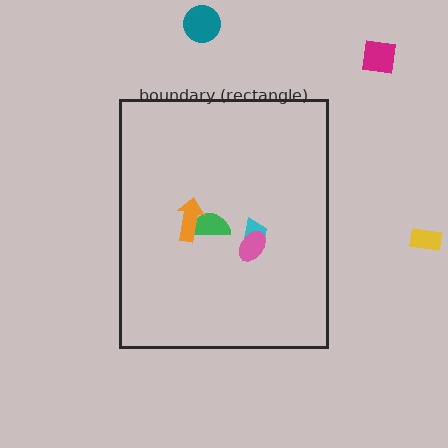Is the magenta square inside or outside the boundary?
Outside.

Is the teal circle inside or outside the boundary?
Outside.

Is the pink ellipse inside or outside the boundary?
Inside.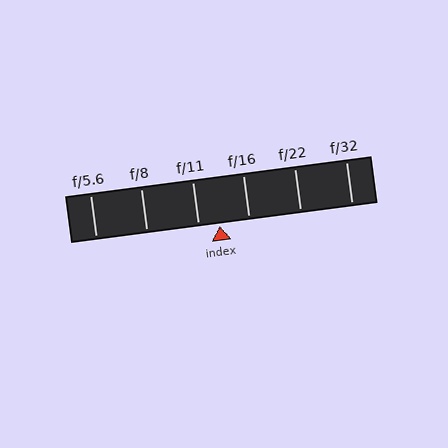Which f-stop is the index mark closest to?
The index mark is closest to f/11.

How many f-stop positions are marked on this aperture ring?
There are 6 f-stop positions marked.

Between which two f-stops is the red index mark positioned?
The index mark is between f/11 and f/16.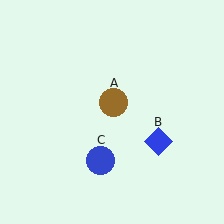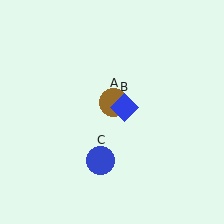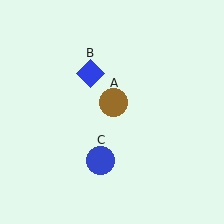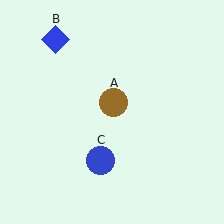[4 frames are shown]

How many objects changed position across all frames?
1 object changed position: blue diamond (object B).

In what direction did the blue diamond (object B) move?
The blue diamond (object B) moved up and to the left.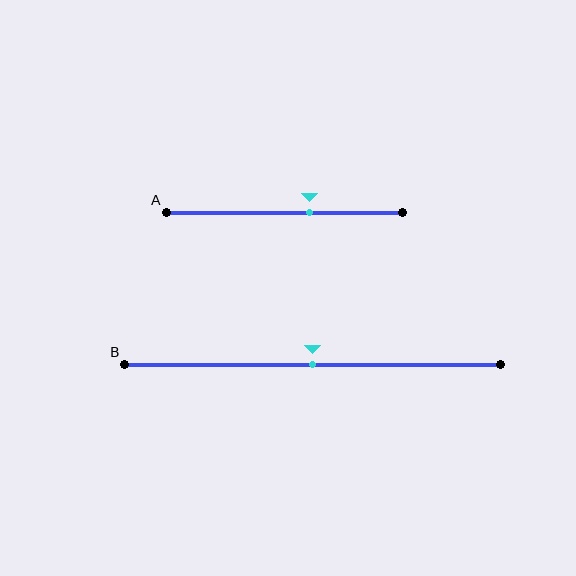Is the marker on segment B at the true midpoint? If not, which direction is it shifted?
Yes, the marker on segment B is at the true midpoint.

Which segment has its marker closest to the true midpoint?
Segment B has its marker closest to the true midpoint.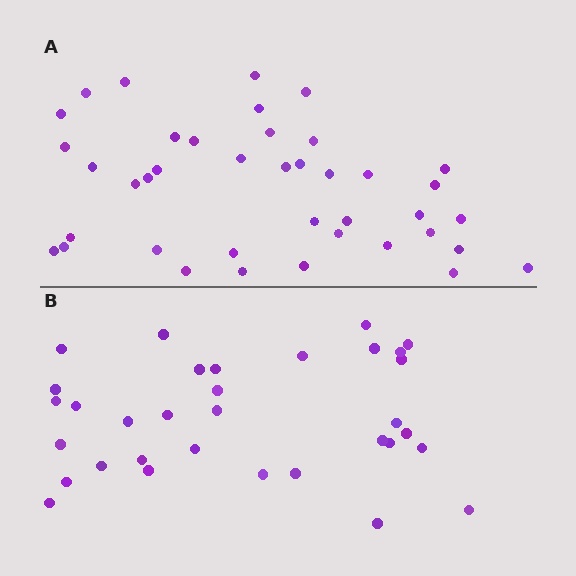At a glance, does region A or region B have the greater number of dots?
Region A (the top region) has more dots.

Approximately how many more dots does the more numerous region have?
Region A has roughly 8 or so more dots than region B.